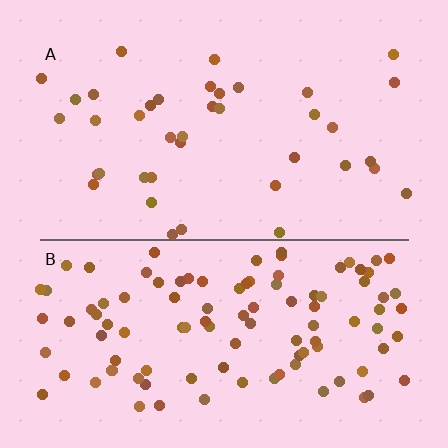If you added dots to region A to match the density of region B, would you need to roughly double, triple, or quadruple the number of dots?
Approximately triple.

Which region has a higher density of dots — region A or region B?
B (the bottom).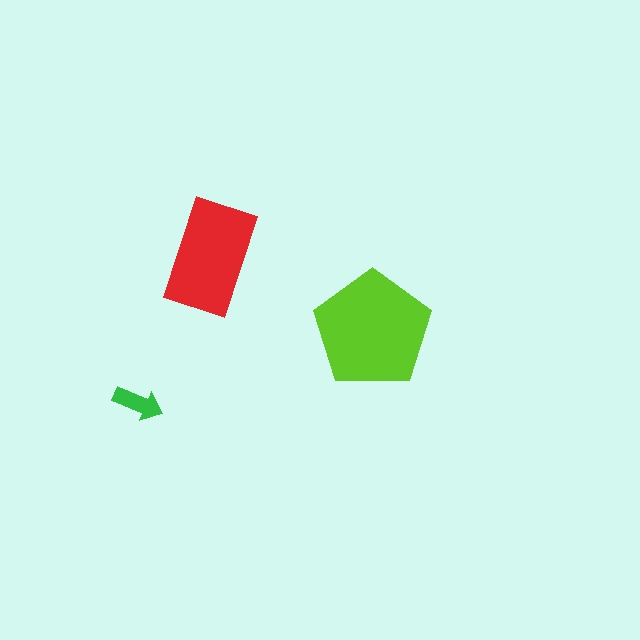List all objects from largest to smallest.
The lime pentagon, the red rectangle, the green arrow.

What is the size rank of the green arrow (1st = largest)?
3rd.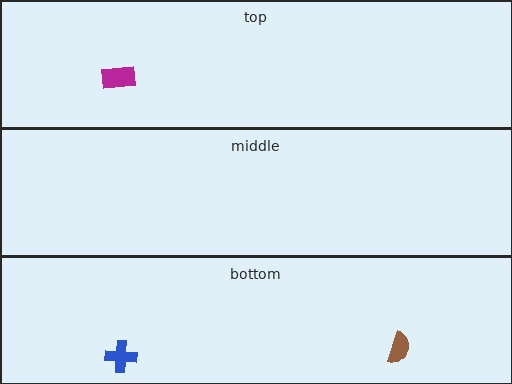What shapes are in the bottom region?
The brown semicircle, the blue cross.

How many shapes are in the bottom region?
2.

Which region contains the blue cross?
The bottom region.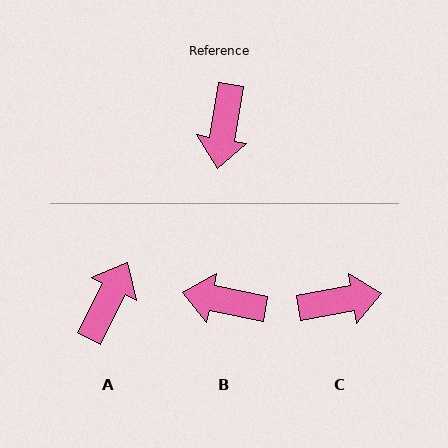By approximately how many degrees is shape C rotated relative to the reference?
Approximately 109 degrees counter-clockwise.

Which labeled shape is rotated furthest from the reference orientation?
A, about 162 degrees away.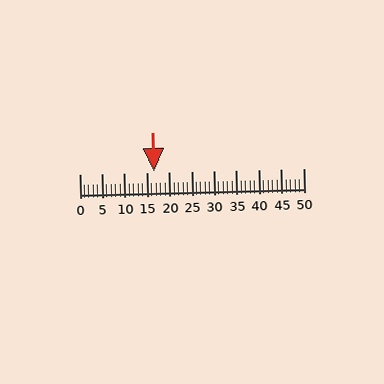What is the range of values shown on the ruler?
The ruler shows values from 0 to 50.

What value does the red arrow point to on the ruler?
The red arrow points to approximately 17.